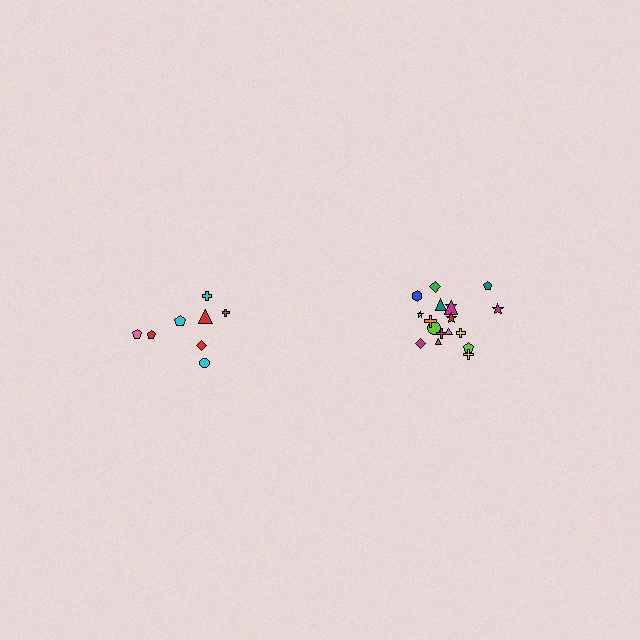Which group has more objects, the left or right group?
The right group.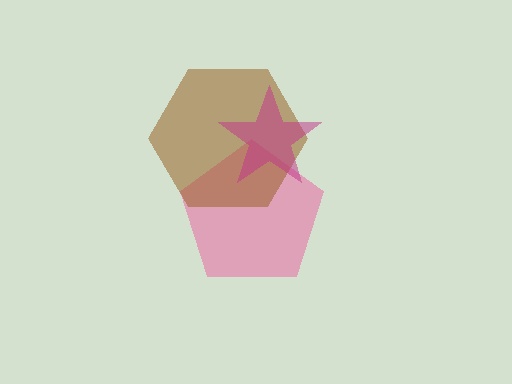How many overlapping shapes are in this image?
There are 3 overlapping shapes in the image.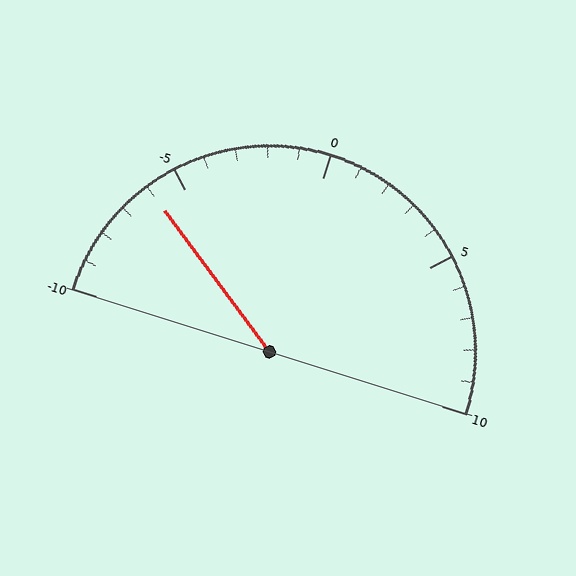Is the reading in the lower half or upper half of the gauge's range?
The reading is in the lower half of the range (-10 to 10).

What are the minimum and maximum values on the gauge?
The gauge ranges from -10 to 10.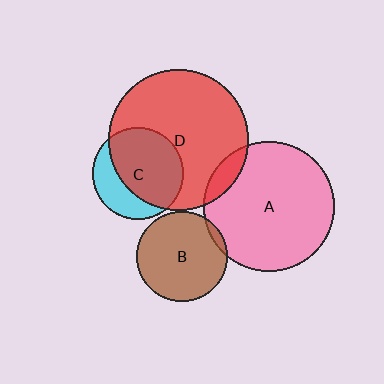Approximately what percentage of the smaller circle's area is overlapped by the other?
Approximately 5%.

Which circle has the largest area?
Circle D (red).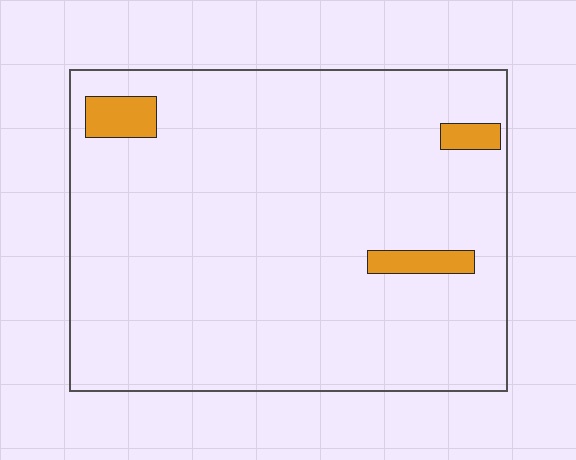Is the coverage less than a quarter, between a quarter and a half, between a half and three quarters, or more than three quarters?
Less than a quarter.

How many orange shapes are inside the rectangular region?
3.